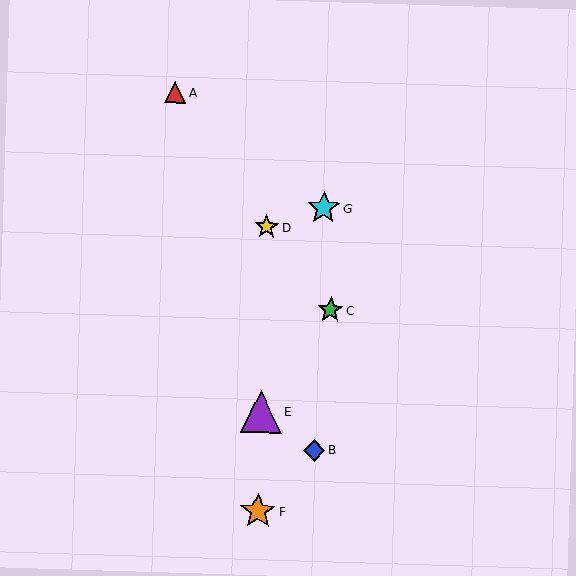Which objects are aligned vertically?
Objects D, E, F are aligned vertically.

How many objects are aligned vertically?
3 objects (D, E, F) are aligned vertically.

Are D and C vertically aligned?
No, D is at x≈267 and C is at x≈331.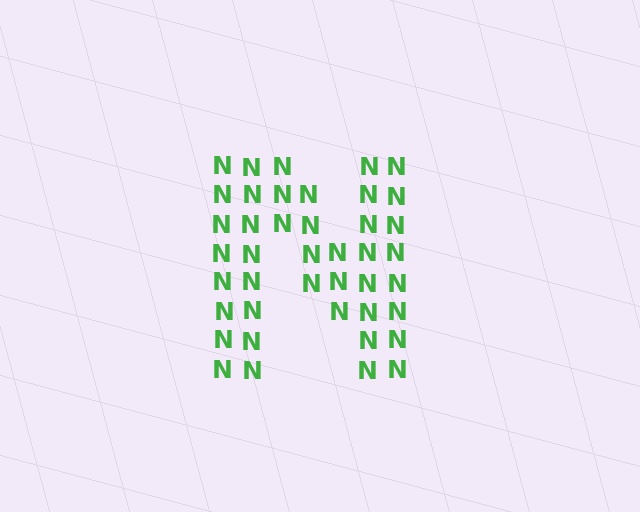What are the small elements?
The small elements are letter N's.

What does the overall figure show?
The overall figure shows the letter N.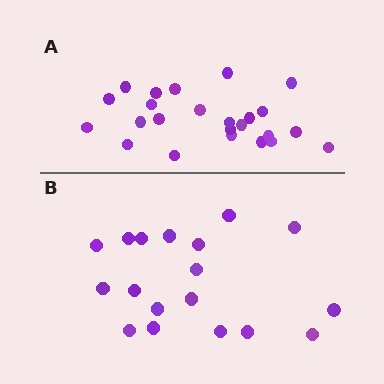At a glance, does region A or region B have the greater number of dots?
Region A (the top region) has more dots.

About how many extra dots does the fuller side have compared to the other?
Region A has about 6 more dots than region B.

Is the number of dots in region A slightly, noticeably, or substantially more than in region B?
Region A has noticeably more, but not dramatically so. The ratio is roughly 1.3 to 1.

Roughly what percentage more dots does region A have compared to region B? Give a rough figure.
About 35% more.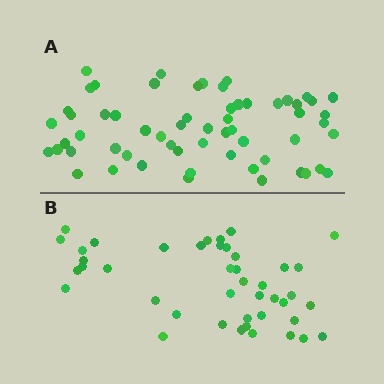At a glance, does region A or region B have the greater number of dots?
Region A (the top region) has more dots.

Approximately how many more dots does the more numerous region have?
Region A has approximately 15 more dots than region B.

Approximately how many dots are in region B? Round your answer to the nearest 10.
About 40 dots. (The exact count is 43, which rounds to 40.)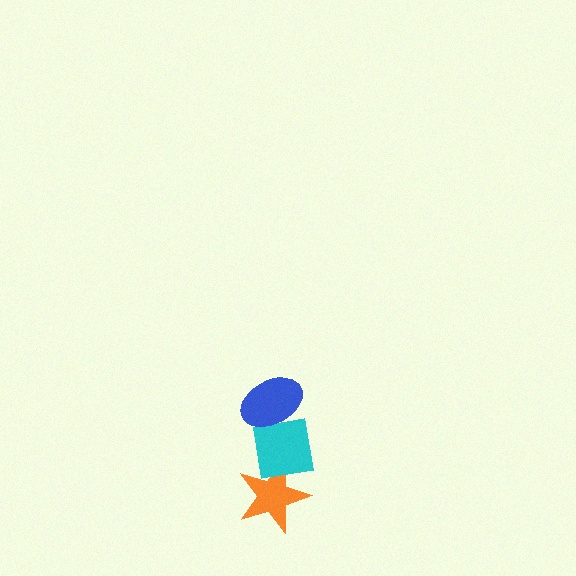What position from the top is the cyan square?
The cyan square is 2nd from the top.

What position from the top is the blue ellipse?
The blue ellipse is 1st from the top.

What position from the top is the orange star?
The orange star is 3rd from the top.